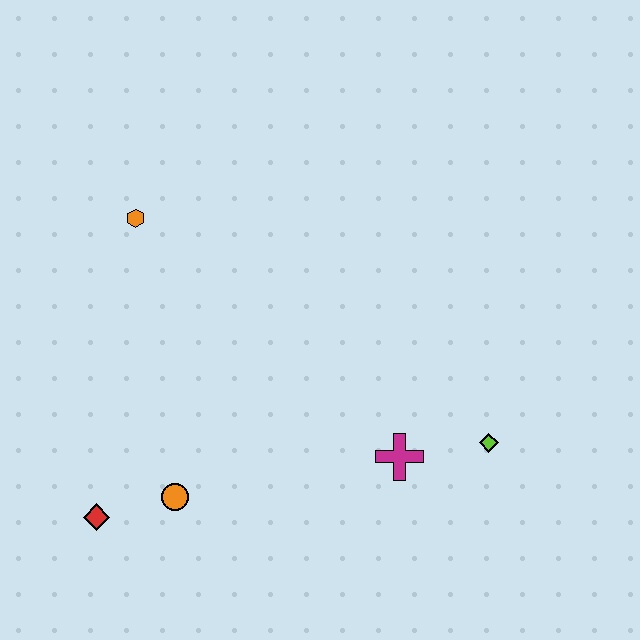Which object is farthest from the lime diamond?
The orange hexagon is farthest from the lime diamond.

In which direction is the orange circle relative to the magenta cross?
The orange circle is to the left of the magenta cross.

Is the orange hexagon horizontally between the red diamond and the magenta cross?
Yes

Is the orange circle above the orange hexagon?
No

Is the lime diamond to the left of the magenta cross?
No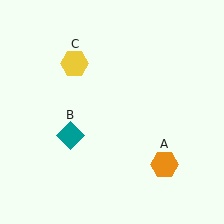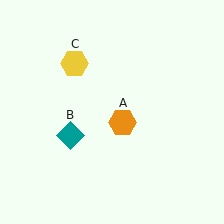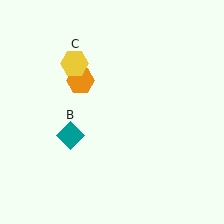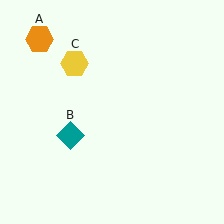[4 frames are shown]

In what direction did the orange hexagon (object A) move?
The orange hexagon (object A) moved up and to the left.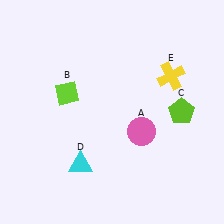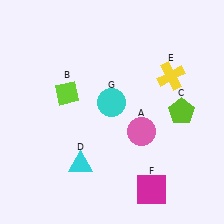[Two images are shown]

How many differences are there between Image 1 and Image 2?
There are 2 differences between the two images.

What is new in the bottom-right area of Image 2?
A magenta square (F) was added in the bottom-right area of Image 2.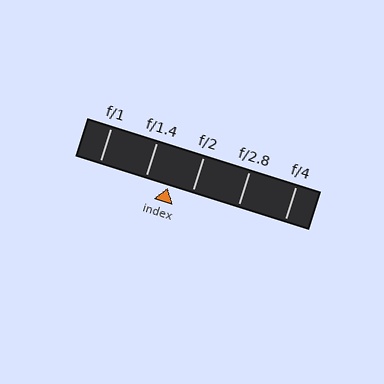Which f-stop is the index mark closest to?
The index mark is closest to f/1.4.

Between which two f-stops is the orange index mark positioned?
The index mark is between f/1.4 and f/2.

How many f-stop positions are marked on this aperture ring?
There are 5 f-stop positions marked.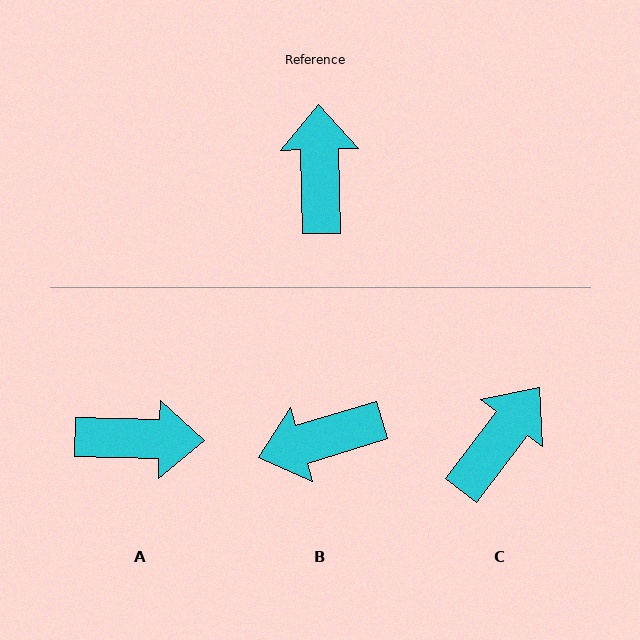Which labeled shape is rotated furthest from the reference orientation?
B, about 106 degrees away.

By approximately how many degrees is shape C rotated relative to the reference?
Approximately 38 degrees clockwise.